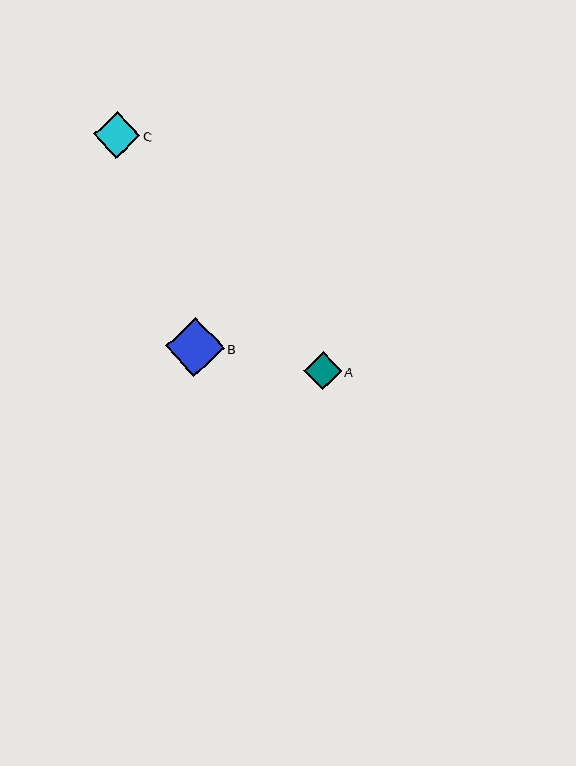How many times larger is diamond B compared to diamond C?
Diamond B is approximately 1.3 times the size of diamond C.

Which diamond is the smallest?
Diamond A is the smallest with a size of approximately 38 pixels.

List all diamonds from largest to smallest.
From largest to smallest: B, C, A.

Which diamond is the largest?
Diamond B is the largest with a size of approximately 59 pixels.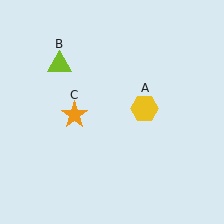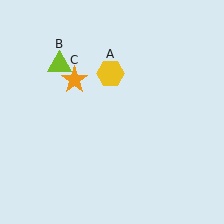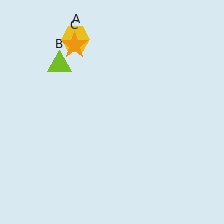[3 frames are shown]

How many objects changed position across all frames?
2 objects changed position: yellow hexagon (object A), orange star (object C).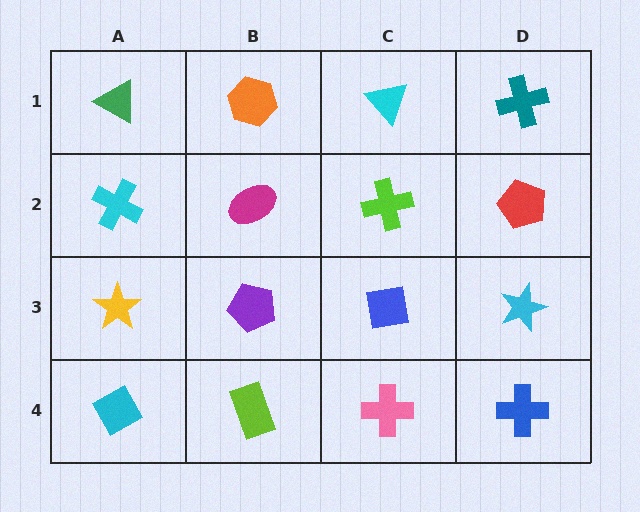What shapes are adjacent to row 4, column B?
A purple pentagon (row 3, column B), a cyan diamond (row 4, column A), a pink cross (row 4, column C).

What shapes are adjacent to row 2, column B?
An orange hexagon (row 1, column B), a purple pentagon (row 3, column B), a cyan cross (row 2, column A), a lime cross (row 2, column C).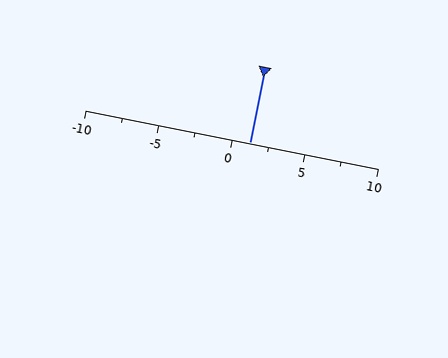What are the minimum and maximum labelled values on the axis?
The axis runs from -10 to 10.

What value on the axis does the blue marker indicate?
The marker indicates approximately 1.2.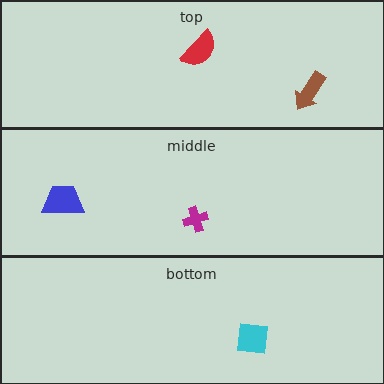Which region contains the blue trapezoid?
The middle region.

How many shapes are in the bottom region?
1.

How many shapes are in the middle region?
2.